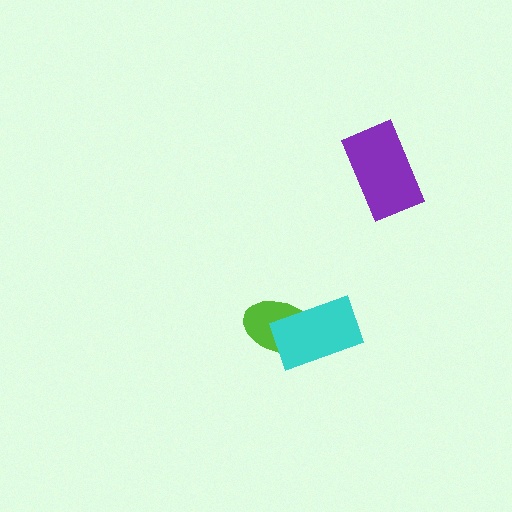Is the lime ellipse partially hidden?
Yes, it is partially covered by another shape.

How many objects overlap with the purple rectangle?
0 objects overlap with the purple rectangle.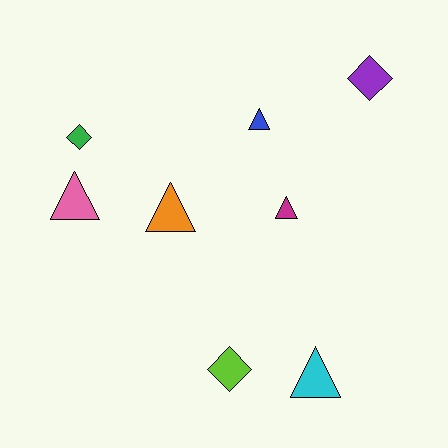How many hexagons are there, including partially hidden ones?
There are no hexagons.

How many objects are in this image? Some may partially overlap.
There are 8 objects.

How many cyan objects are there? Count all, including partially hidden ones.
There is 1 cyan object.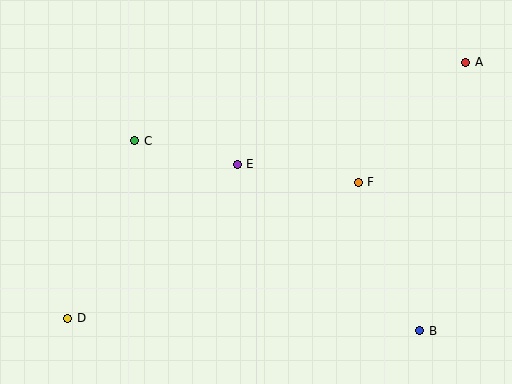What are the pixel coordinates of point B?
Point B is at (420, 331).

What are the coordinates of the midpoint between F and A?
The midpoint between F and A is at (412, 122).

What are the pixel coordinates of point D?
Point D is at (68, 318).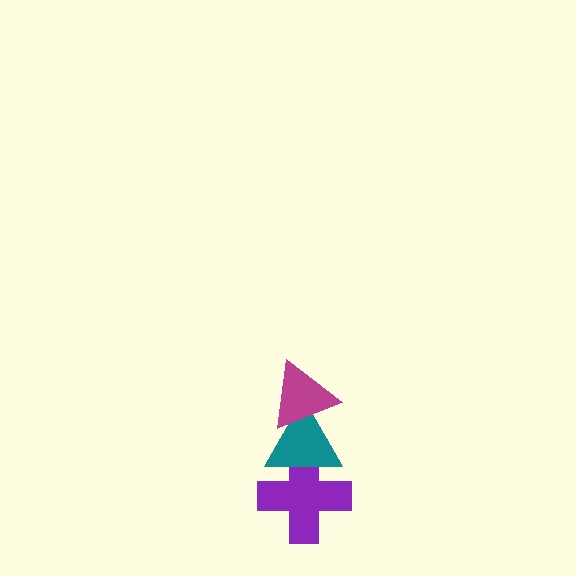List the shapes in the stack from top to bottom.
From top to bottom: the magenta triangle, the teal triangle, the purple cross.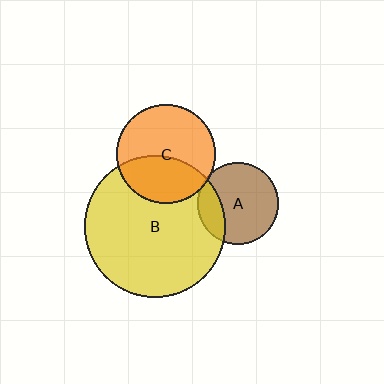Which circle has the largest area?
Circle B (yellow).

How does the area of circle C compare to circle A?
Approximately 1.5 times.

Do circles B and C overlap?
Yes.